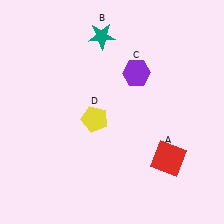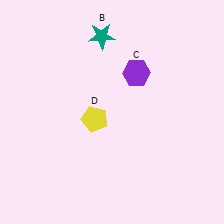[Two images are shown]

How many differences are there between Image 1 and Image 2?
There is 1 difference between the two images.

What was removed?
The red square (A) was removed in Image 2.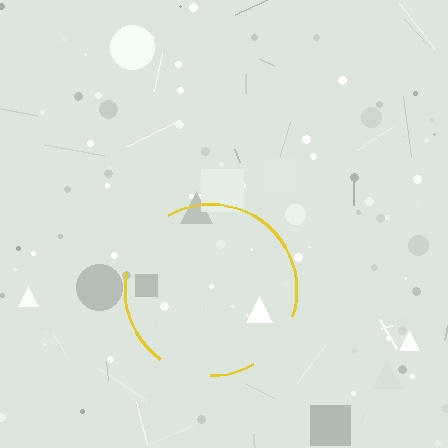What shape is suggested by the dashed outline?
The dashed outline suggests a circle.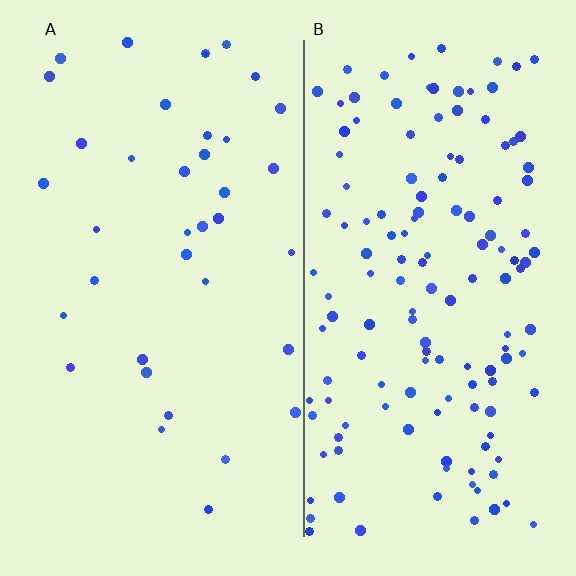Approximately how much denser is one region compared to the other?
Approximately 3.8× — region B over region A.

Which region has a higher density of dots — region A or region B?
B (the right).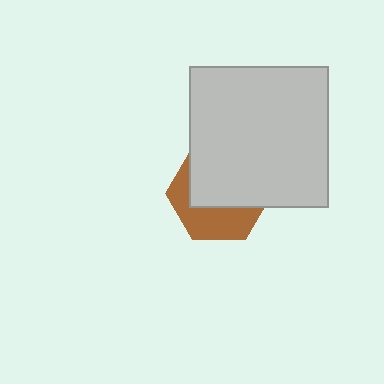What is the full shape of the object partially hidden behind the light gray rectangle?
The partially hidden object is a brown hexagon.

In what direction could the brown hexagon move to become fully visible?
The brown hexagon could move down. That would shift it out from behind the light gray rectangle entirely.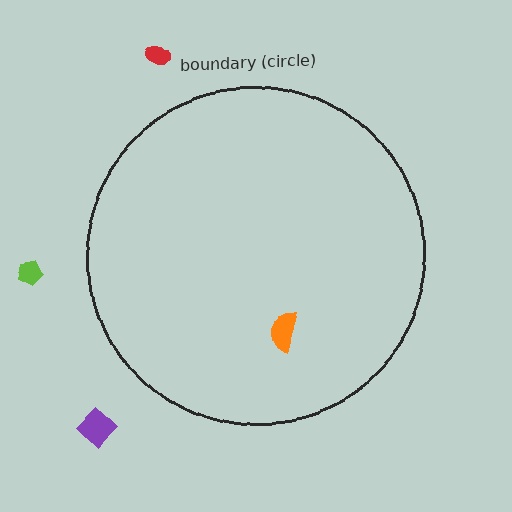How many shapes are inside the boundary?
1 inside, 3 outside.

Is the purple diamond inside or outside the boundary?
Outside.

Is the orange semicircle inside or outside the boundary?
Inside.